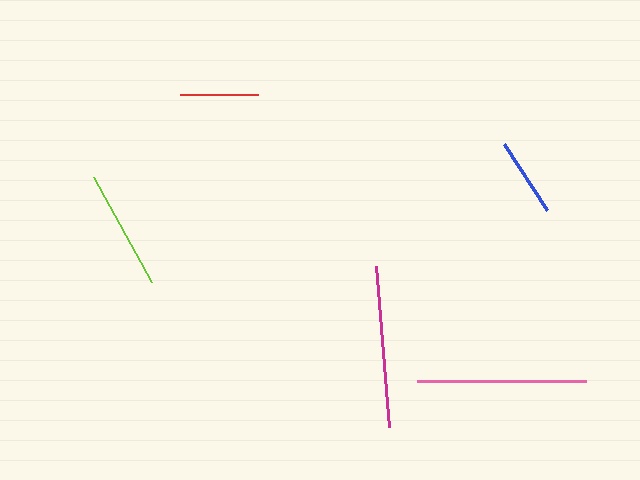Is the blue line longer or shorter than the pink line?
The pink line is longer than the blue line.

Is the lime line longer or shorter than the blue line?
The lime line is longer than the blue line.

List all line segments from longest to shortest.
From longest to shortest: pink, magenta, lime, blue, red.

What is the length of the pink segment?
The pink segment is approximately 169 pixels long.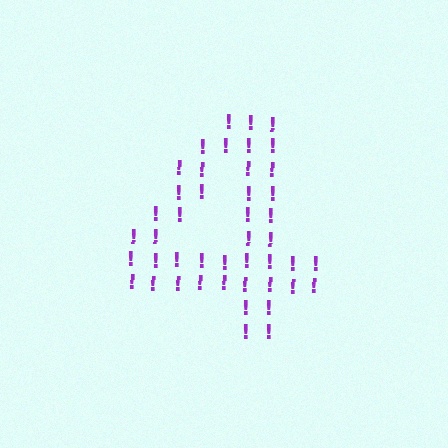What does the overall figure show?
The overall figure shows the digit 4.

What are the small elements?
The small elements are exclamation marks.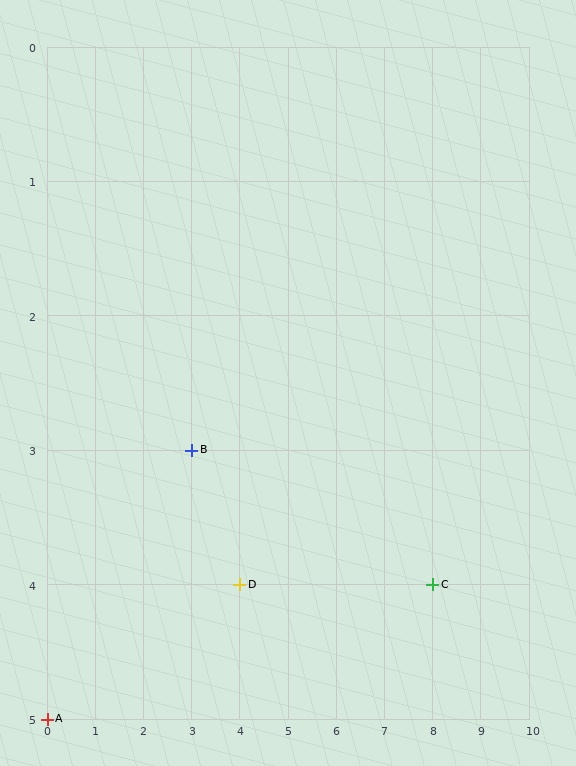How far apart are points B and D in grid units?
Points B and D are 1 column and 1 row apart (about 1.4 grid units diagonally).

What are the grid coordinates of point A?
Point A is at grid coordinates (0, 5).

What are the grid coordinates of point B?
Point B is at grid coordinates (3, 3).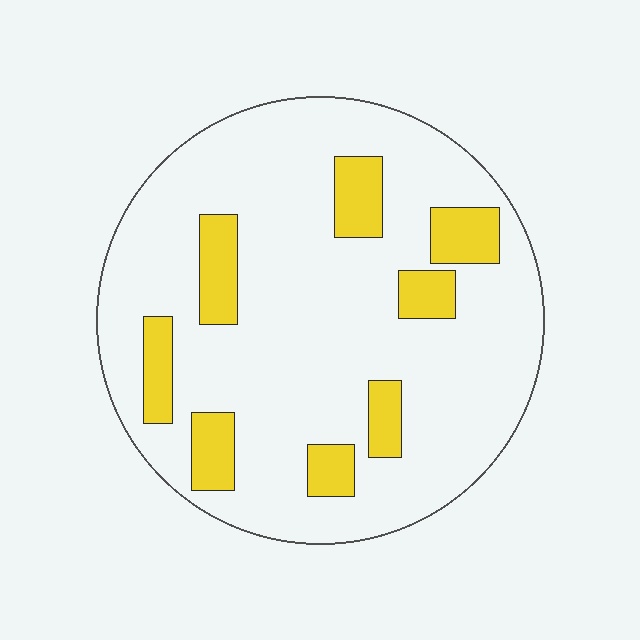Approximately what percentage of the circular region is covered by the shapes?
Approximately 15%.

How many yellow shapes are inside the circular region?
8.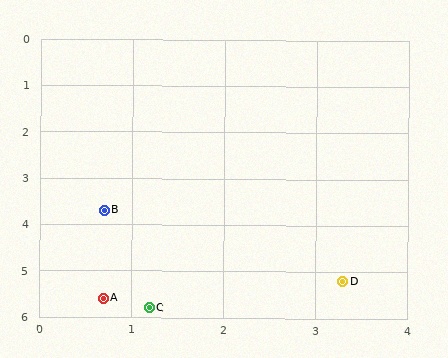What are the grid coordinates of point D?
Point D is at approximately (3.3, 5.2).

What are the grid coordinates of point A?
Point A is at approximately (0.7, 5.6).